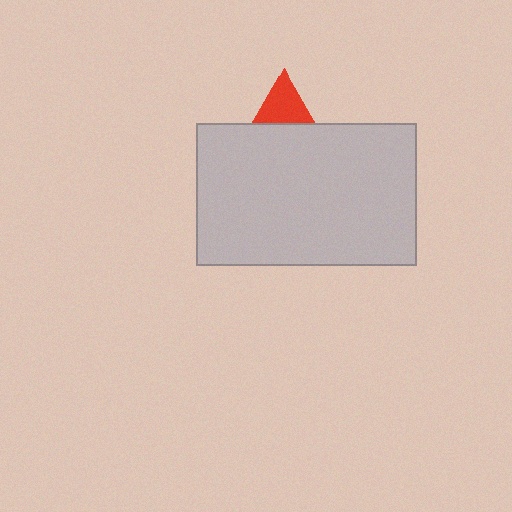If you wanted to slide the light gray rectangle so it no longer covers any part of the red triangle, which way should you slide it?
Slide it down — that is the most direct way to separate the two shapes.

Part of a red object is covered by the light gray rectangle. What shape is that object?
It is a triangle.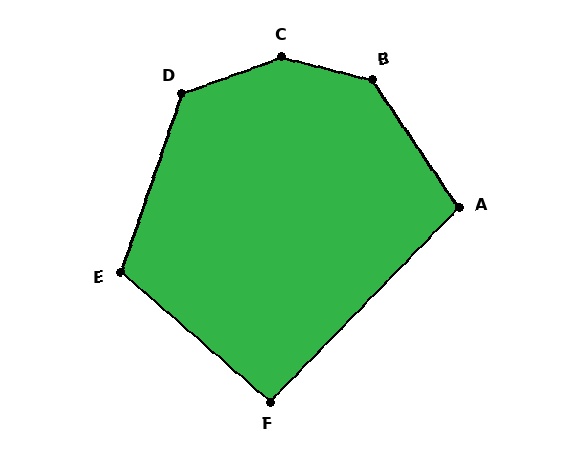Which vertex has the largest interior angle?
C, at approximately 146 degrees.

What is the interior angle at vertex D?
Approximately 129 degrees (obtuse).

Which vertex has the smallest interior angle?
F, at approximately 93 degrees.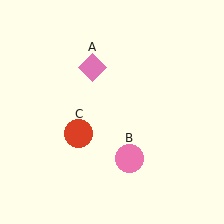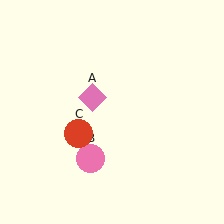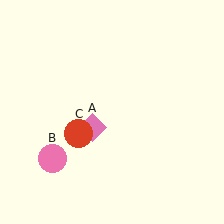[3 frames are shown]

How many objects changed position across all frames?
2 objects changed position: pink diamond (object A), pink circle (object B).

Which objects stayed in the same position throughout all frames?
Red circle (object C) remained stationary.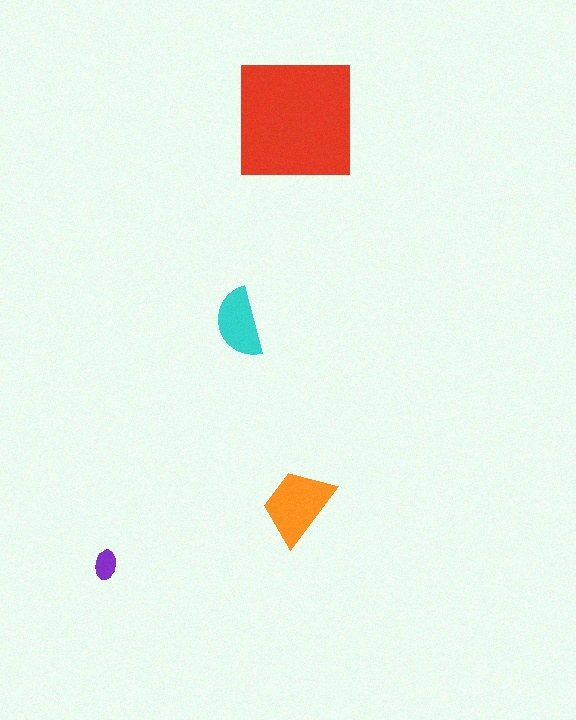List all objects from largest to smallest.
The red square, the orange trapezoid, the cyan semicircle, the purple ellipse.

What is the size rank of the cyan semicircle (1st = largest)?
3rd.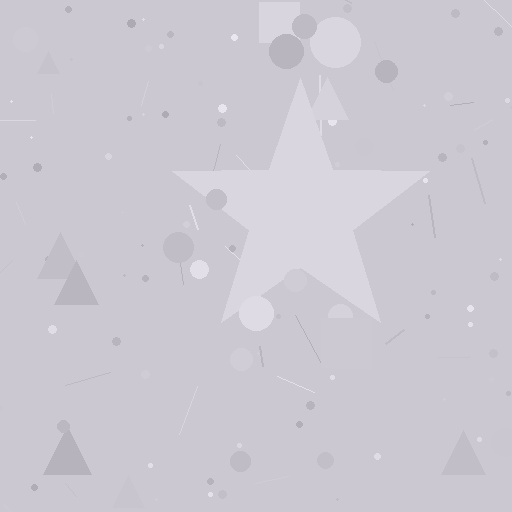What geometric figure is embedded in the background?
A star is embedded in the background.